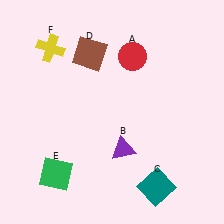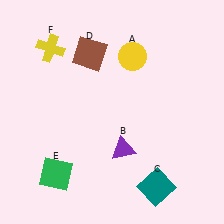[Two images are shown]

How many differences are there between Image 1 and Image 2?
There is 1 difference between the two images.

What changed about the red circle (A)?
In Image 1, A is red. In Image 2, it changed to yellow.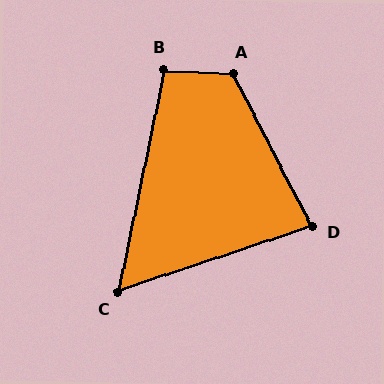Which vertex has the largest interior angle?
A, at approximately 121 degrees.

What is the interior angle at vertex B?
Approximately 99 degrees (obtuse).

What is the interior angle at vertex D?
Approximately 81 degrees (acute).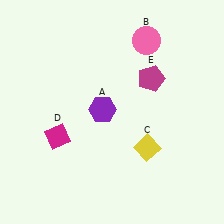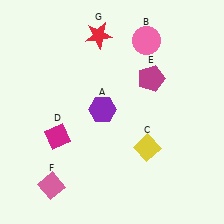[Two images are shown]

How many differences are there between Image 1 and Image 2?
There are 2 differences between the two images.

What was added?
A pink diamond (F), a red star (G) were added in Image 2.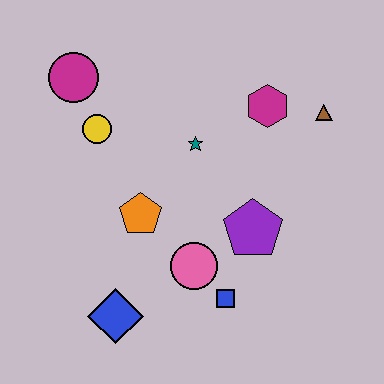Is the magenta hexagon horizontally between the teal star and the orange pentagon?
No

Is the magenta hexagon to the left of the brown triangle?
Yes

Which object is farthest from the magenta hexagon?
The blue diamond is farthest from the magenta hexagon.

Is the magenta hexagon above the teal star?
Yes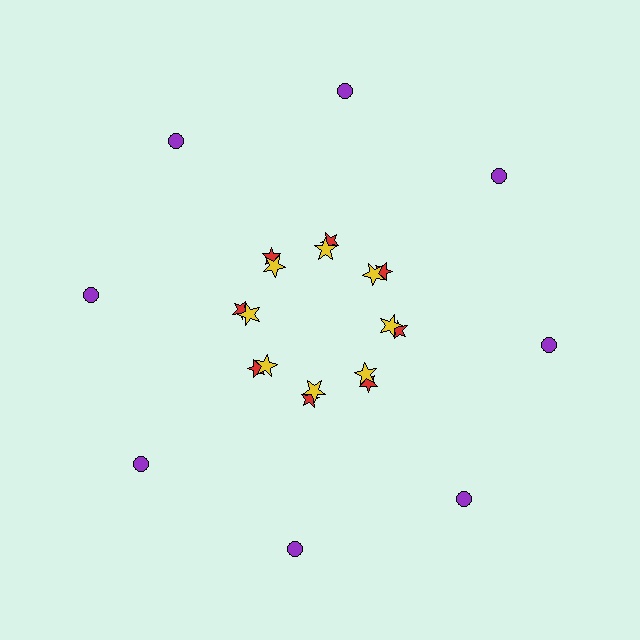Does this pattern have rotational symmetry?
Yes, this pattern has 8-fold rotational symmetry. It looks the same after rotating 45 degrees around the center.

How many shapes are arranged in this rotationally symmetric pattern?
There are 24 shapes, arranged in 8 groups of 3.